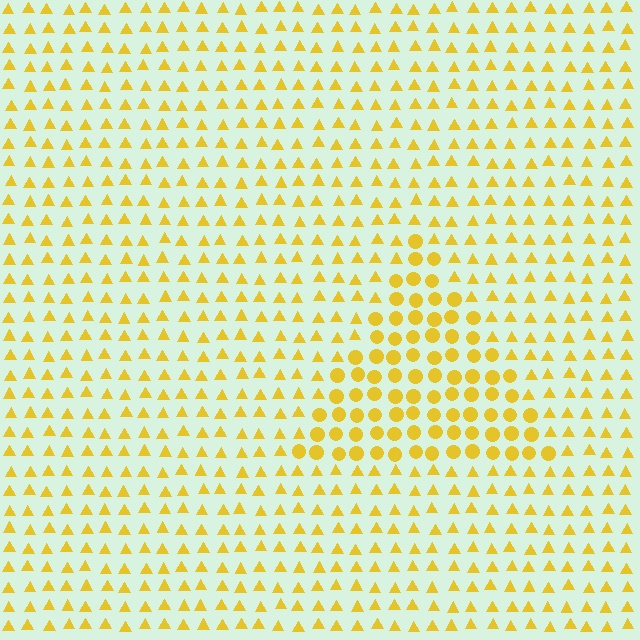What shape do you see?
I see a triangle.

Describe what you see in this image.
The image is filled with small yellow elements arranged in a uniform grid. A triangle-shaped region contains circles, while the surrounding area contains triangles. The boundary is defined purely by the change in element shape.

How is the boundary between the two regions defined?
The boundary is defined by a change in element shape: circles inside vs. triangles outside. All elements share the same color and spacing.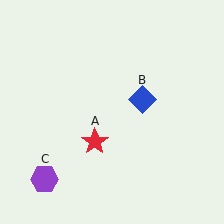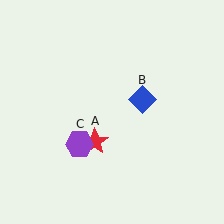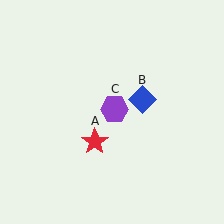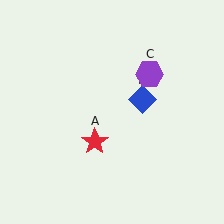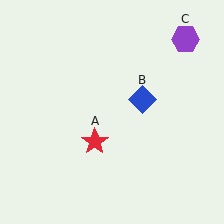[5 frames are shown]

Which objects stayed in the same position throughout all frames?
Red star (object A) and blue diamond (object B) remained stationary.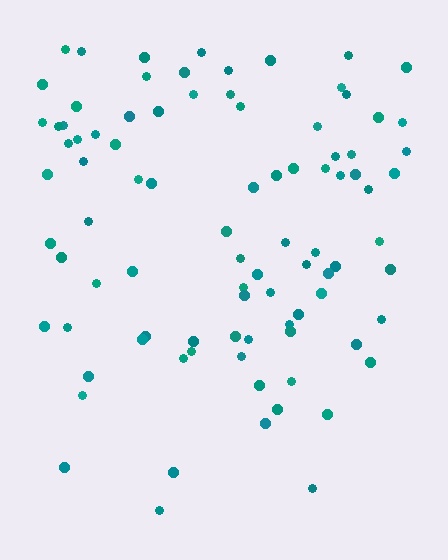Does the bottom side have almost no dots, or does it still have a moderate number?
Still a moderate number, just noticeably fewer than the top.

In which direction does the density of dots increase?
From bottom to top, with the top side densest.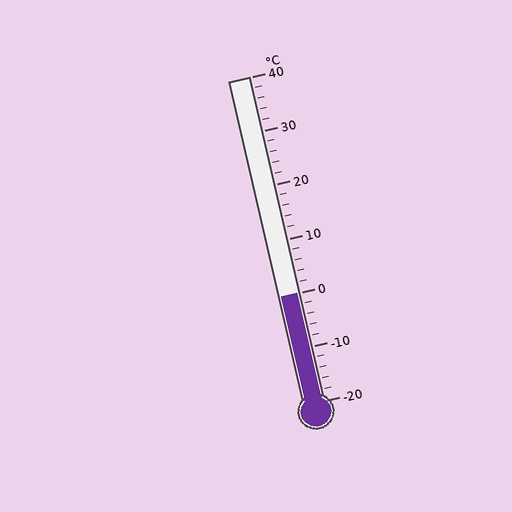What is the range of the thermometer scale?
The thermometer scale ranges from -20°C to 40°C.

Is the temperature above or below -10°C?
The temperature is above -10°C.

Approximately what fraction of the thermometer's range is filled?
The thermometer is filled to approximately 35% of its range.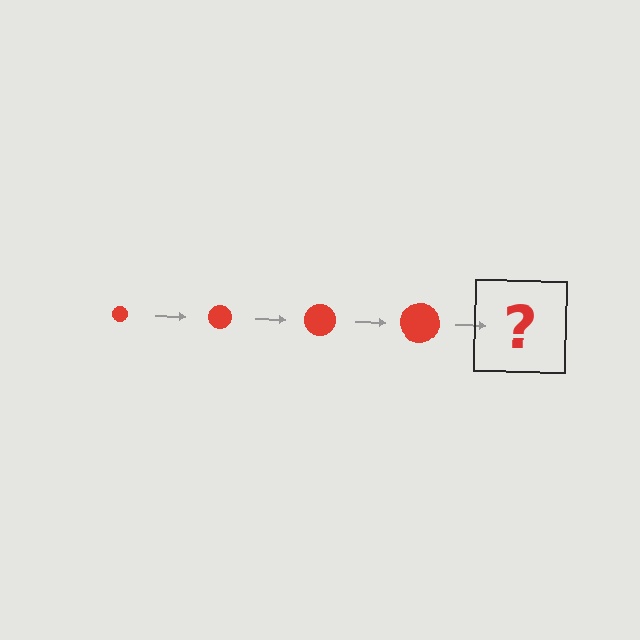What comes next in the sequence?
The next element should be a red circle, larger than the previous one.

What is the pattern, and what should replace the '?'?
The pattern is that the circle gets progressively larger each step. The '?' should be a red circle, larger than the previous one.